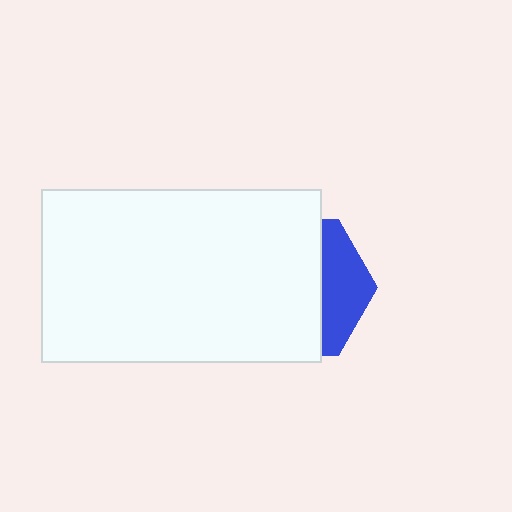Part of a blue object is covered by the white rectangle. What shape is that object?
It is a hexagon.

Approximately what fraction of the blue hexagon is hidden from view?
Roughly 69% of the blue hexagon is hidden behind the white rectangle.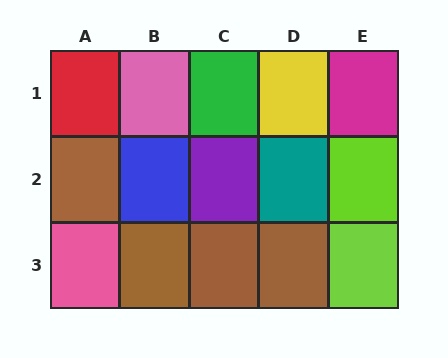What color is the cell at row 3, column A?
Pink.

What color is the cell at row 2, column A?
Brown.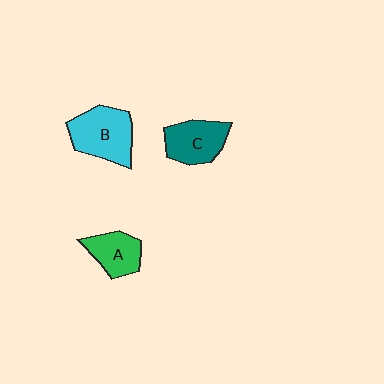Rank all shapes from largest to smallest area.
From largest to smallest: B (cyan), C (teal), A (green).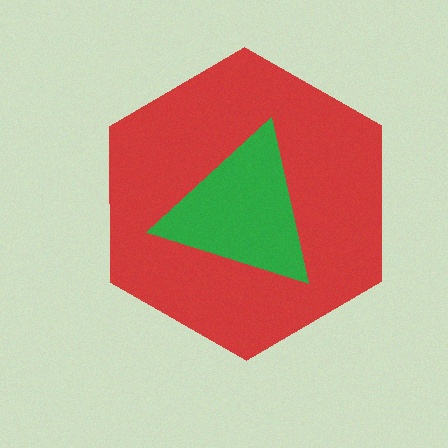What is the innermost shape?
The green triangle.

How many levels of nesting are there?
2.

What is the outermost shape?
The red hexagon.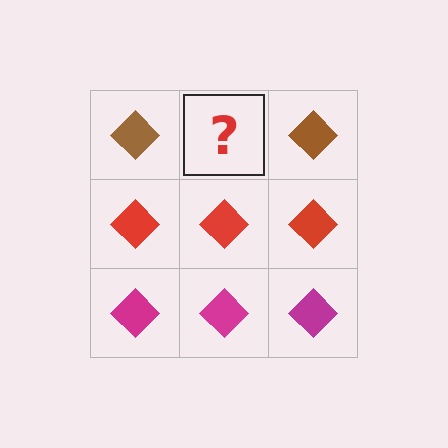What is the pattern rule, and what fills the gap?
The rule is that each row has a consistent color. The gap should be filled with a brown diamond.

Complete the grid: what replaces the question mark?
The question mark should be replaced with a brown diamond.